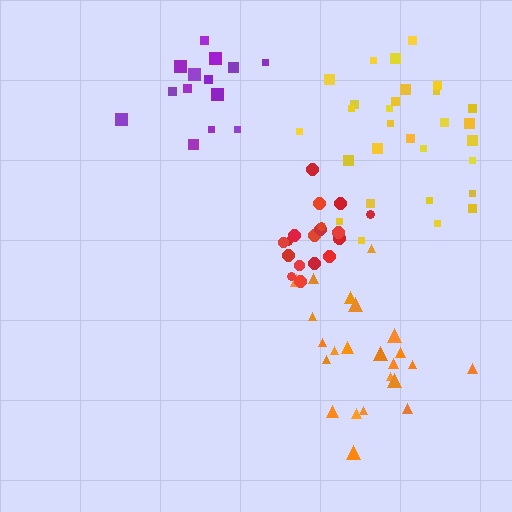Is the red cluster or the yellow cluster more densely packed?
Red.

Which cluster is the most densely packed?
Red.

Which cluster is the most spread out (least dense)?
Yellow.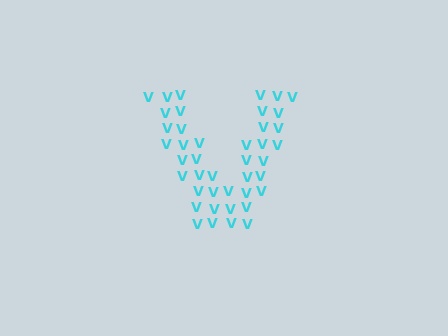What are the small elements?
The small elements are letter V's.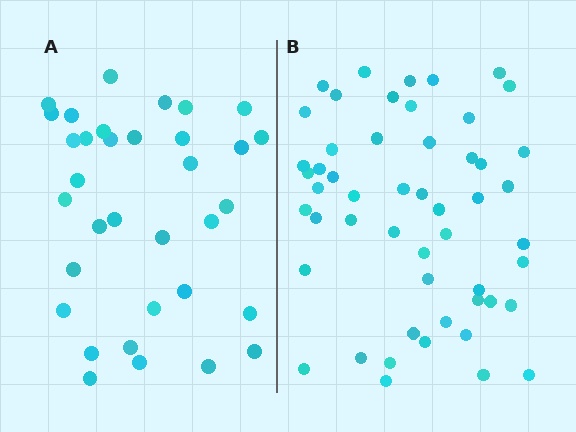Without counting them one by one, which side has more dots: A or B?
Region B (the right region) has more dots.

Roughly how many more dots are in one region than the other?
Region B has approximately 20 more dots than region A.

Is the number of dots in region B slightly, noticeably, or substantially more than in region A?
Region B has substantially more. The ratio is roughly 1.5 to 1.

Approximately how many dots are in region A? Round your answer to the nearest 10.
About 30 dots. (The exact count is 34, which rounds to 30.)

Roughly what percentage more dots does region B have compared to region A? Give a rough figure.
About 55% more.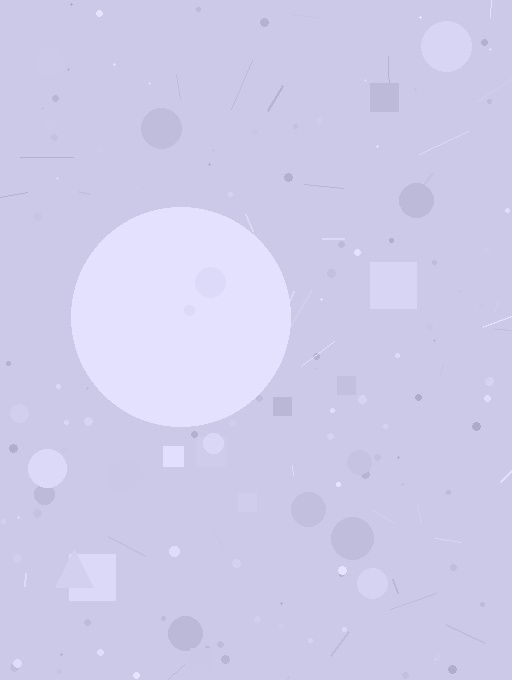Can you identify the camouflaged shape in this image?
The camouflaged shape is a circle.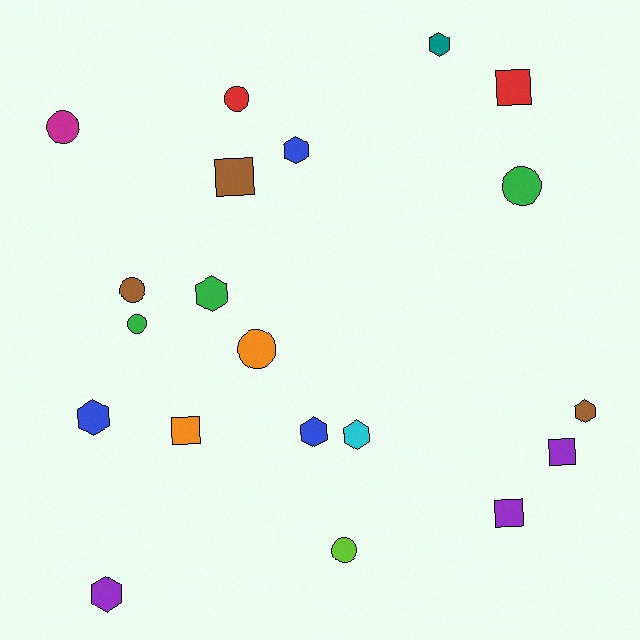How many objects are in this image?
There are 20 objects.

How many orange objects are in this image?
There are 2 orange objects.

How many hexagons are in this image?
There are 8 hexagons.